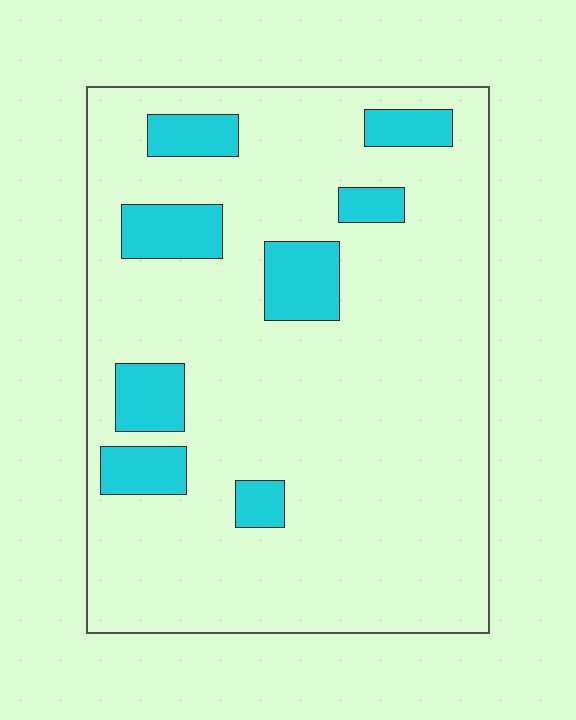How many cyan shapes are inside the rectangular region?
8.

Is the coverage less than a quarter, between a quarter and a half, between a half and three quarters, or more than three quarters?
Less than a quarter.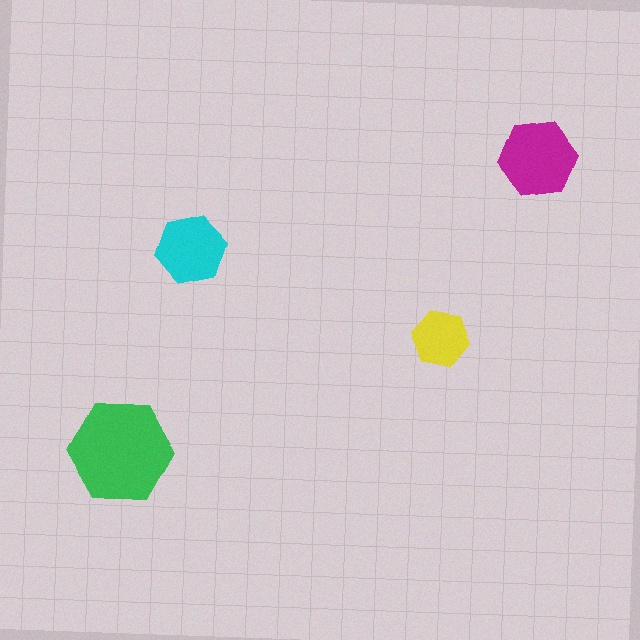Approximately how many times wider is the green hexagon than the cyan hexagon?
About 1.5 times wider.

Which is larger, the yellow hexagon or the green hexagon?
The green one.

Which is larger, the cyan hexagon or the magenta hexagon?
The magenta one.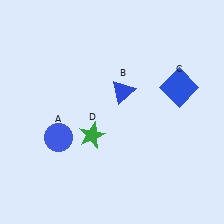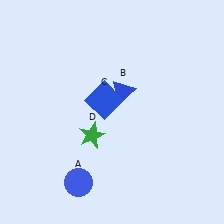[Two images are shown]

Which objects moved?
The objects that moved are: the blue circle (A), the blue square (C).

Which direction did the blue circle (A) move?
The blue circle (A) moved down.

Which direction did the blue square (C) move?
The blue square (C) moved left.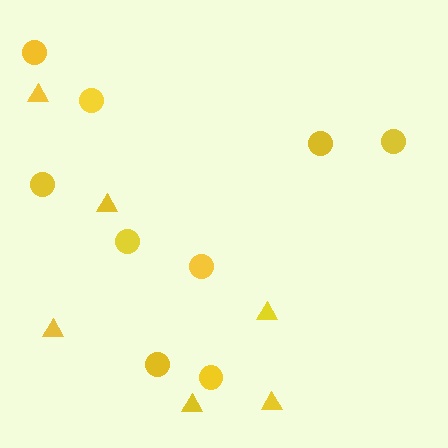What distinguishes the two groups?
There are 2 groups: one group of triangles (6) and one group of circles (9).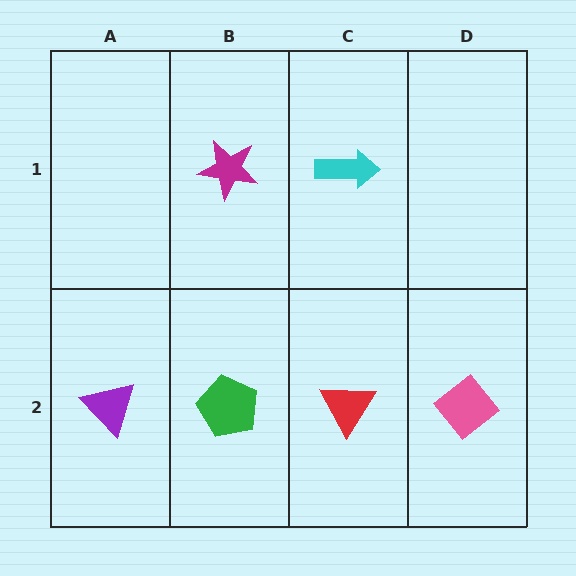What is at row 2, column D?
A pink diamond.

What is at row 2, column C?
A red triangle.